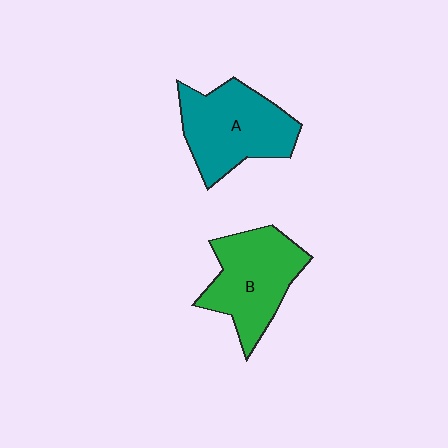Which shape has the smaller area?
Shape B (green).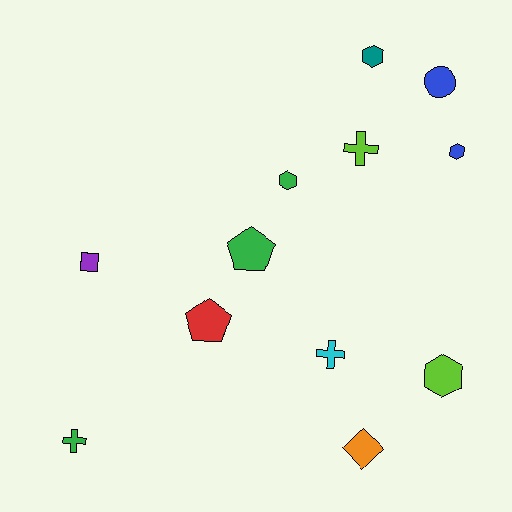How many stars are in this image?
There are no stars.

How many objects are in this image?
There are 12 objects.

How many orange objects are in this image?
There is 1 orange object.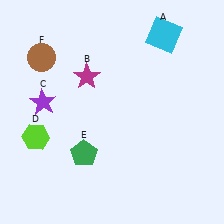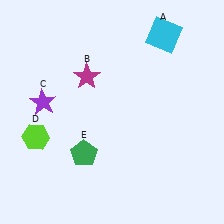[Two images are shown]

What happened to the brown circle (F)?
The brown circle (F) was removed in Image 2. It was in the top-left area of Image 1.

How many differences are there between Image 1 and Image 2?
There is 1 difference between the two images.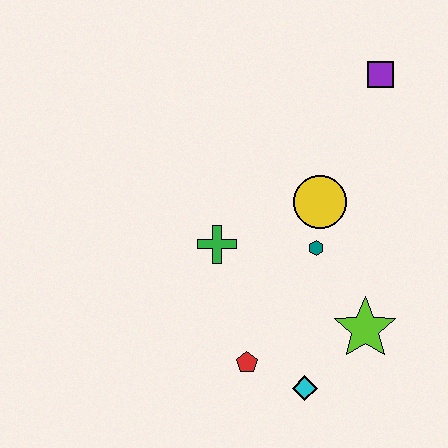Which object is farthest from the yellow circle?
The cyan diamond is farthest from the yellow circle.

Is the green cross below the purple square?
Yes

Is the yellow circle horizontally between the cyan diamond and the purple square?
Yes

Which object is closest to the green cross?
The teal hexagon is closest to the green cross.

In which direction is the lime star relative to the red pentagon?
The lime star is to the right of the red pentagon.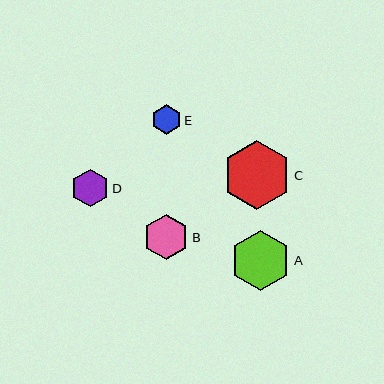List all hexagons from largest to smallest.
From largest to smallest: C, A, B, D, E.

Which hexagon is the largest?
Hexagon C is the largest with a size of approximately 69 pixels.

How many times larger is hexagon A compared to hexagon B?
Hexagon A is approximately 1.3 times the size of hexagon B.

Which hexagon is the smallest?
Hexagon E is the smallest with a size of approximately 29 pixels.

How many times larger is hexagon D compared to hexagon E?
Hexagon D is approximately 1.3 times the size of hexagon E.